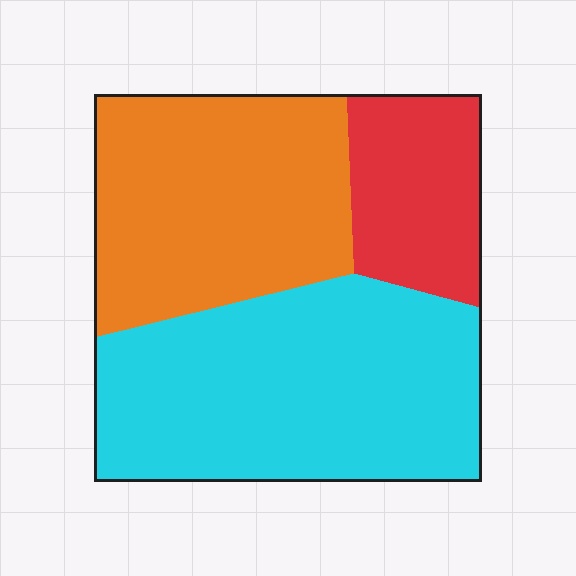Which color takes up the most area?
Cyan, at roughly 45%.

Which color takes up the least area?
Red, at roughly 15%.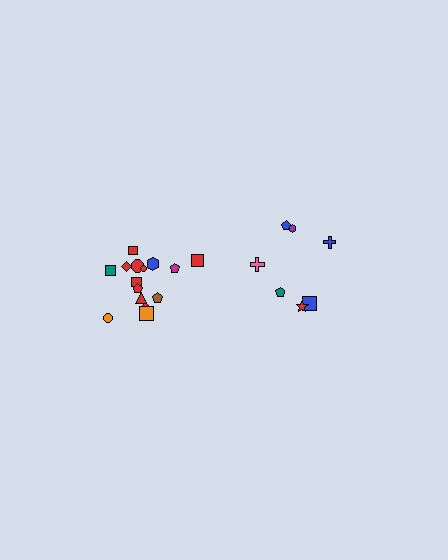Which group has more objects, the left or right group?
The left group.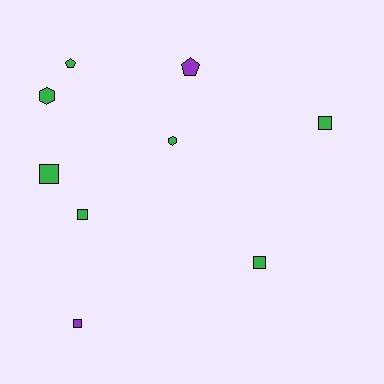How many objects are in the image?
There are 9 objects.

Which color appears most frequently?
Green, with 7 objects.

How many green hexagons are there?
There are 2 green hexagons.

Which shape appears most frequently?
Square, with 5 objects.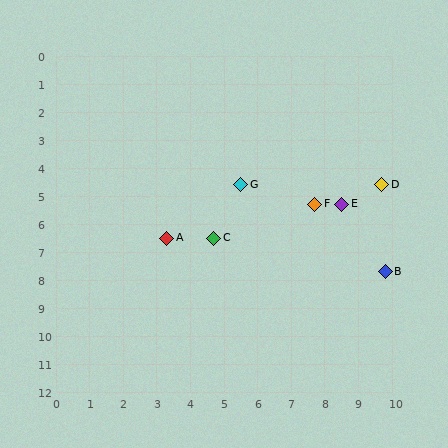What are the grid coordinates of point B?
Point B is at approximately (9.8, 7.7).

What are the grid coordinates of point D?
Point D is at approximately (9.7, 4.6).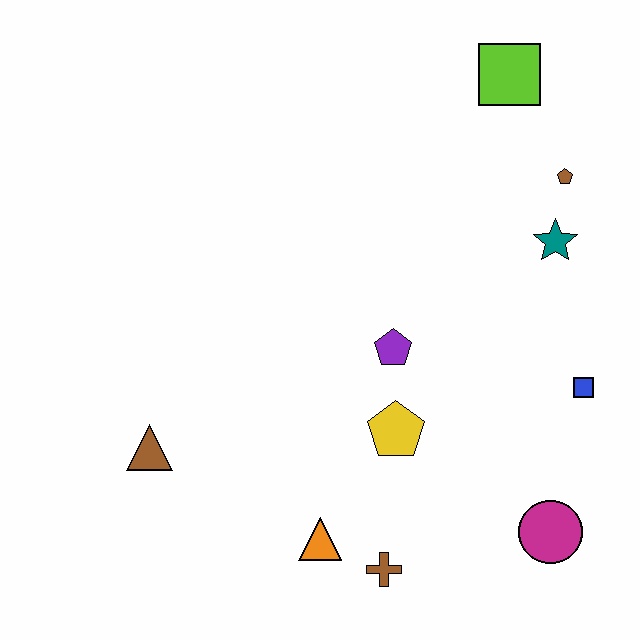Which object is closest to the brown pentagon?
The teal star is closest to the brown pentagon.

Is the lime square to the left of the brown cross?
No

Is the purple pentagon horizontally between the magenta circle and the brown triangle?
Yes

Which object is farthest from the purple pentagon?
The lime square is farthest from the purple pentagon.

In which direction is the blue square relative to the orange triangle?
The blue square is to the right of the orange triangle.